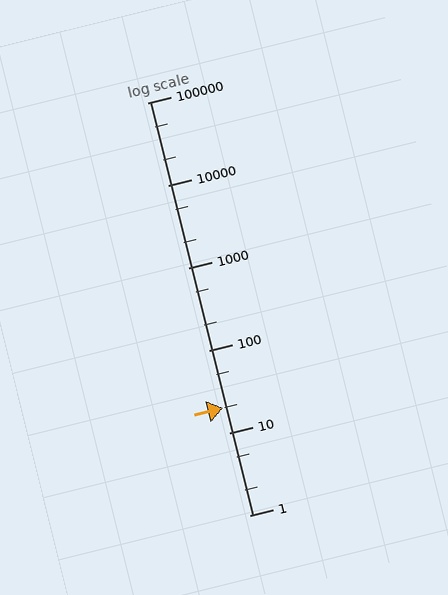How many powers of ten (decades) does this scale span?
The scale spans 5 decades, from 1 to 100000.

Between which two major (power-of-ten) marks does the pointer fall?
The pointer is between 10 and 100.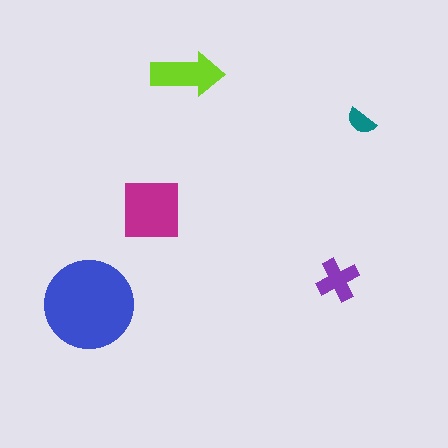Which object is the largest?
The blue circle.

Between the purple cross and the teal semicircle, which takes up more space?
The purple cross.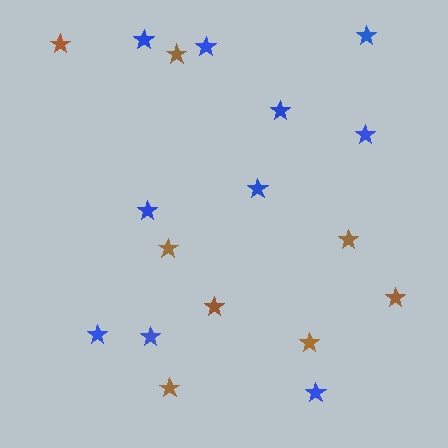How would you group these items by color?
There are 2 groups: one group of blue stars (10) and one group of brown stars (8).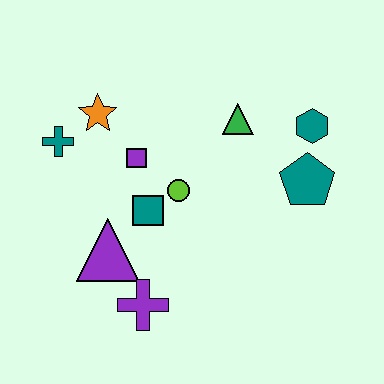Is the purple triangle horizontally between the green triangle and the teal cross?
Yes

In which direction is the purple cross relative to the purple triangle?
The purple cross is below the purple triangle.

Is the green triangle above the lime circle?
Yes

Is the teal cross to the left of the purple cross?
Yes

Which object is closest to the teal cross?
The orange star is closest to the teal cross.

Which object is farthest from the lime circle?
The teal hexagon is farthest from the lime circle.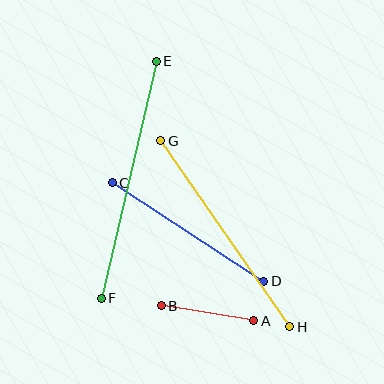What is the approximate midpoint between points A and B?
The midpoint is at approximately (208, 313) pixels.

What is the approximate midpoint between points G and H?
The midpoint is at approximately (225, 234) pixels.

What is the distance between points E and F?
The distance is approximately 243 pixels.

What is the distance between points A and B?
The distance is approximately 94 pixels.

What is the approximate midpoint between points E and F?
The midpoint is at approximately (129, 180) pixels.